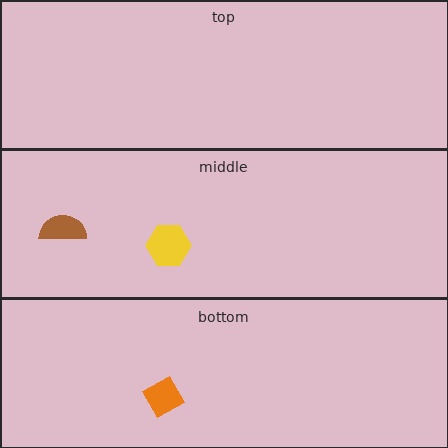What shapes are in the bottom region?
The orange diamond.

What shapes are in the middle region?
The brown semicircle, the yellow hexagon.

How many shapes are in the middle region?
2.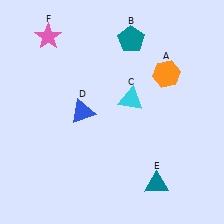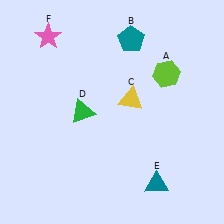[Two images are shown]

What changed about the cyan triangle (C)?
In Image 1, C is cyan. In Image 2, it changed to yellow.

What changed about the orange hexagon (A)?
In Image 1, A is orange. In Image 2, it changed to lime.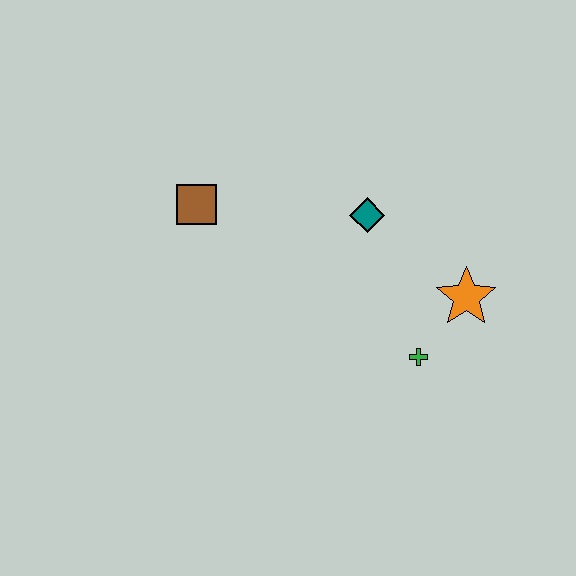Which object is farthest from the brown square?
The orange star is farthest from the brown square.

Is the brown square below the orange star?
No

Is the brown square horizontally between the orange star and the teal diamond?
No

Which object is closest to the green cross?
The orange star is closest to the green cross.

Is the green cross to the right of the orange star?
No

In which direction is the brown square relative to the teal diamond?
The brown square is to the left of the teal diamond.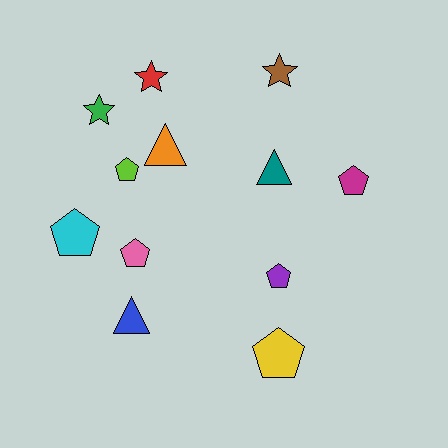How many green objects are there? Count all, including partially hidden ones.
There is 1 green object.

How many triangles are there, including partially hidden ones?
There are 3 triangles.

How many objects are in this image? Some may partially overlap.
There are 12 objects.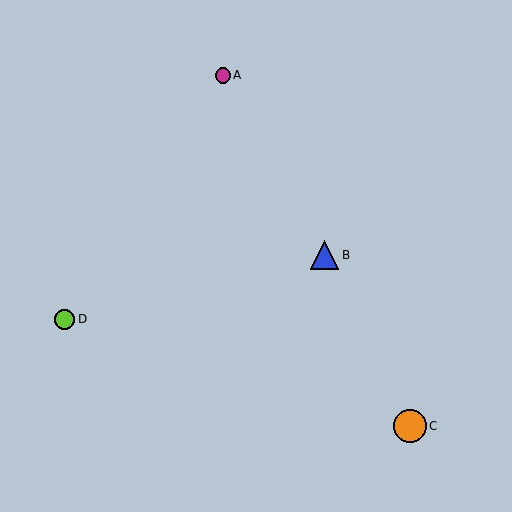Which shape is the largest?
The orange circle (labeled C) is the largest.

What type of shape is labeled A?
Shape A is a magenta circle.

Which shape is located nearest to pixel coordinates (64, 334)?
The lime circle (labeled D) at (65, 319) is nearest to that location.